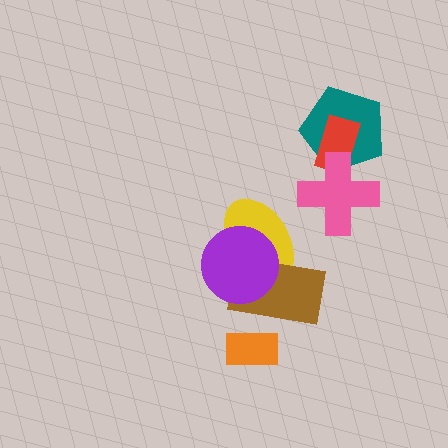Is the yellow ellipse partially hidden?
Yes, it is partially covered by another shape.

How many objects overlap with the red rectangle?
2 objects overlap with the red rectangle.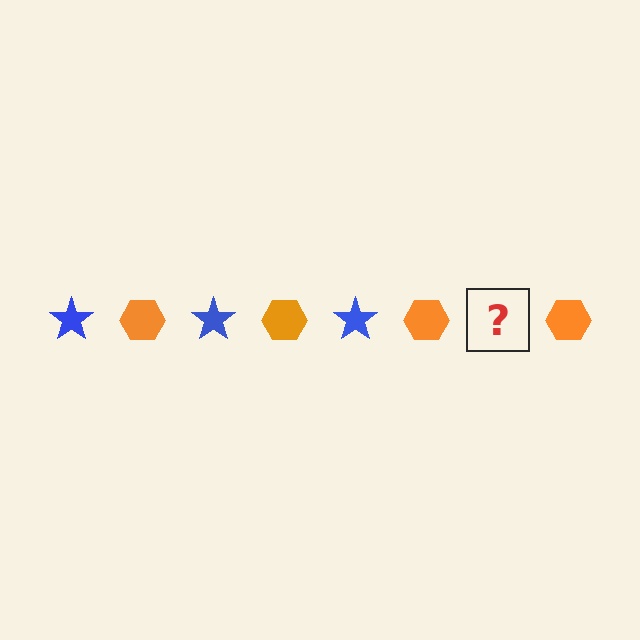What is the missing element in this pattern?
The missing element is a blue star.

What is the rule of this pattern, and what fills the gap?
The rule is that the pattern alternates between blue star and orange hexagon. The gap should be filled with a blue star.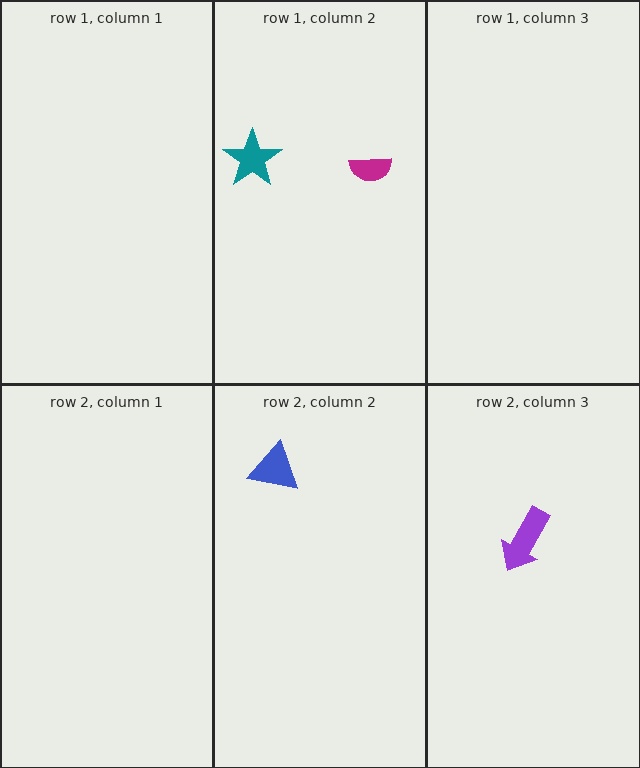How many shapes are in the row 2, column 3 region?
1.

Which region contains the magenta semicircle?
The row 1, column 2 region.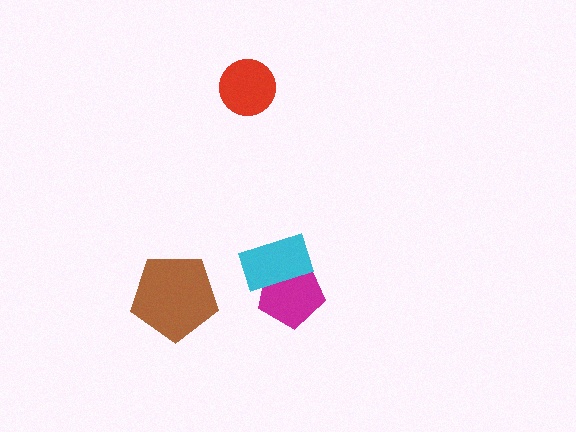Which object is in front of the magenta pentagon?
The cyan rectangle is in front of the magenta pentagon.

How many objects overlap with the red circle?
0 objects overlap with the red circle.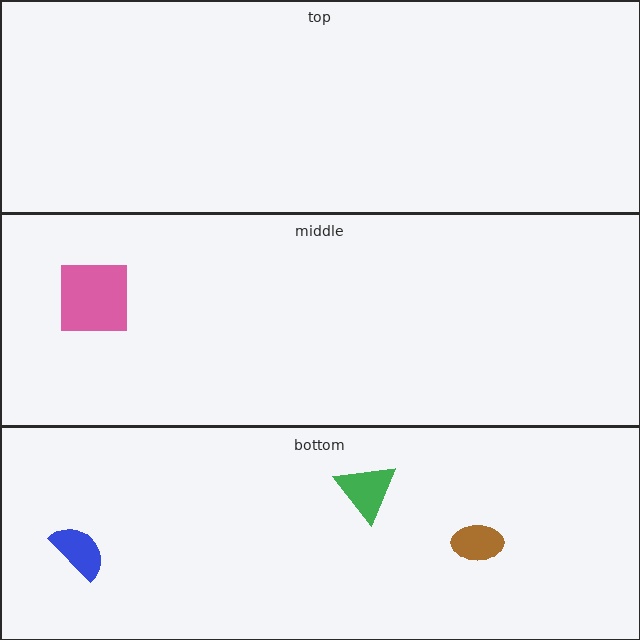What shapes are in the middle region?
The pink square.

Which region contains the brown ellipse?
The bottom region.